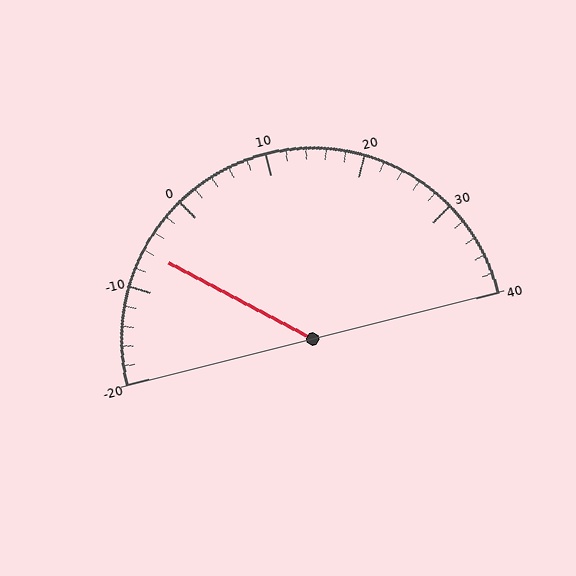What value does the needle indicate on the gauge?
The needle indicates approximately -6.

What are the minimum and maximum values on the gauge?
The gauge ranges from -20 to 40.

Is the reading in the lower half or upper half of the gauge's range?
The reading is in the lower half of the range (-20 to 40).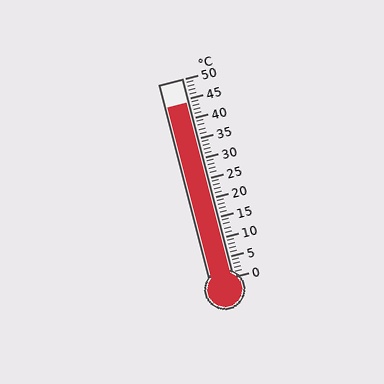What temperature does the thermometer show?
The thermometer shows approximately 44°C.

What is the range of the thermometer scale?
The thermometer scale ranges from 0°C to 50°C.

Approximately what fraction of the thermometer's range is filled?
The thermometer is filled to approximately 90% of its range.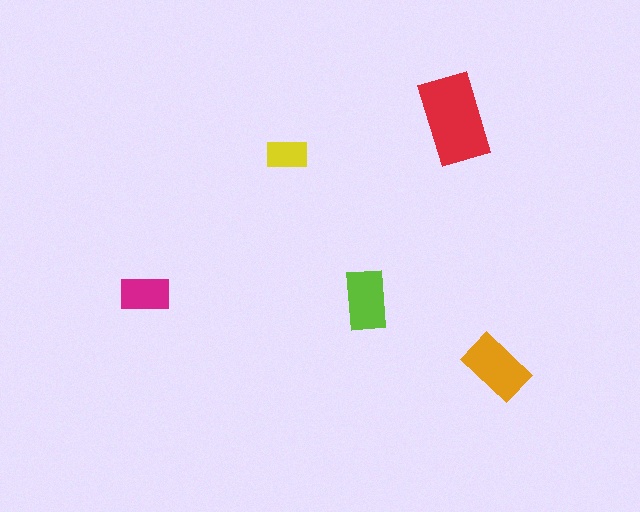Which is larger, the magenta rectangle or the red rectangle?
The red one.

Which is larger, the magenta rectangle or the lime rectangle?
The lime one.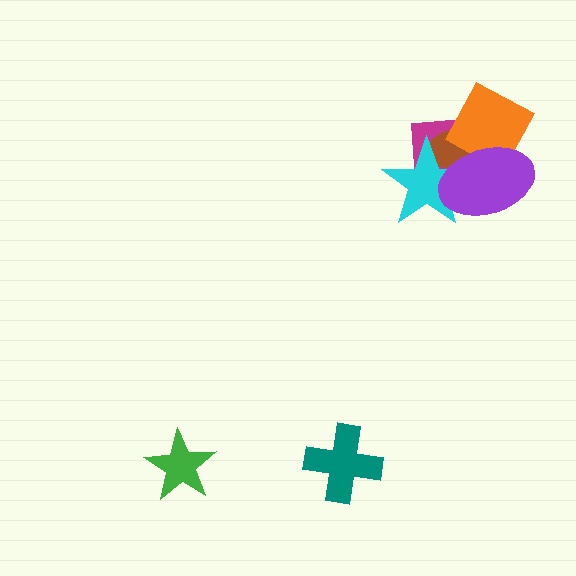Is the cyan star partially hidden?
Yes, it is partially covered by another shape.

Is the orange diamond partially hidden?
Yes, it is partially covered by another shape.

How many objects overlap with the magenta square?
4 objects overlap with the magenta square.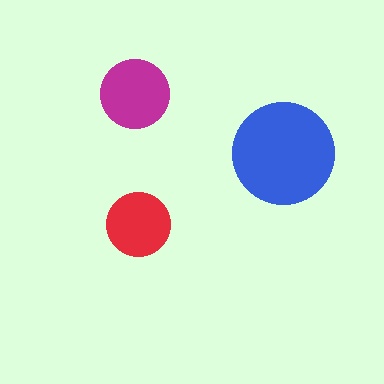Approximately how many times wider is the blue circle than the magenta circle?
About 1.5 times wider.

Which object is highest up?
The magenta circle is topmost.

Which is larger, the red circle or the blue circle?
The blue one.